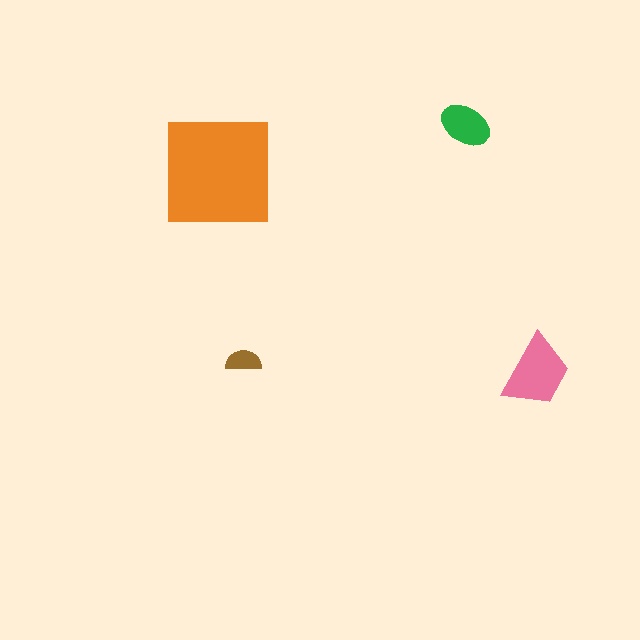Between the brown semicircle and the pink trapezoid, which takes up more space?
The pink trapezoid.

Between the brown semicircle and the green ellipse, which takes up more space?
The green ellipse.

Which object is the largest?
The orange square.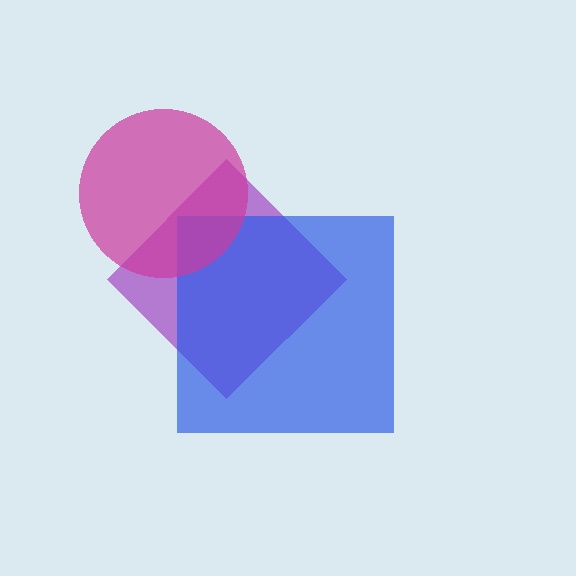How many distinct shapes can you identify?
There are 3 distinct shapes: a purple diamond, a blue square, a magenta circle.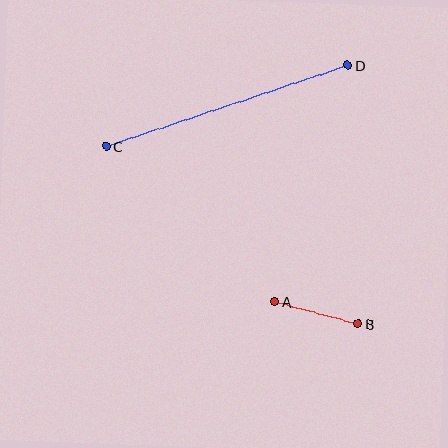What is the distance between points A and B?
The distance is approximately 86 pixels.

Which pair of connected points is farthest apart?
Points C and D are farthest apart.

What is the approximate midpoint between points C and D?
The midpoint is at approximately (227, 106) pixels.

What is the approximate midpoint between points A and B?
The midpoint is at approximately (316, 313) pixels.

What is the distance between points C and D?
The distance is approximately 255 pixels.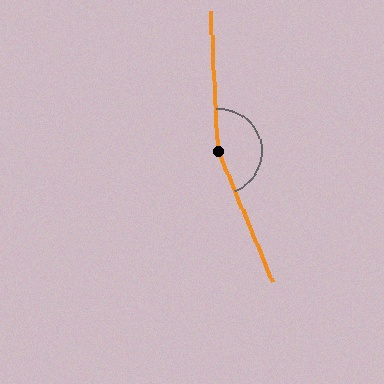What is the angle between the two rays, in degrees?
Approximately 160 degrees.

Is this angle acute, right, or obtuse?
It is obtuse.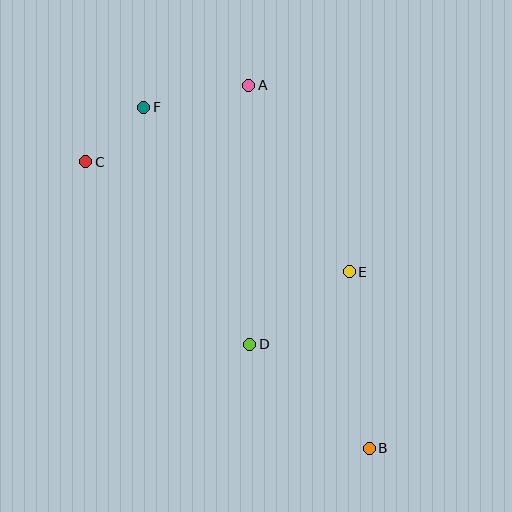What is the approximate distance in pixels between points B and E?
The distance between B and E is approximately 177 pixels.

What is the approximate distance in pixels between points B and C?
The distance between B and C is approximately 403 pixels.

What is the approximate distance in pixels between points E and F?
The distance between E and F is approximately 263 pixels.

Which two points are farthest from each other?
Points B and F are farthest from each other.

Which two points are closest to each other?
Points C and F are closest to each other.